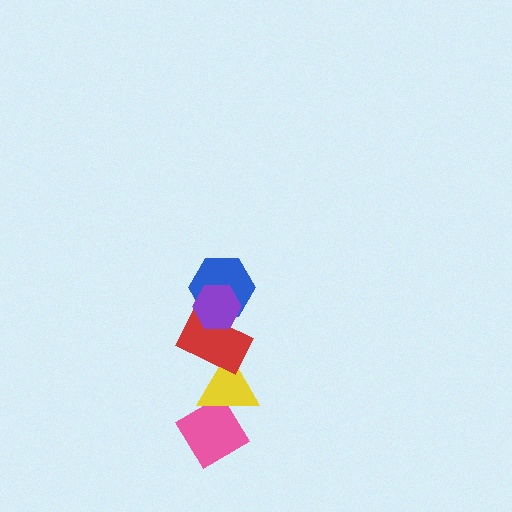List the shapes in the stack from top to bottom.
From top to bottom: the purple hexagon, the blue hexagon, the red rectangle, the yellow triangle, the pink diamond.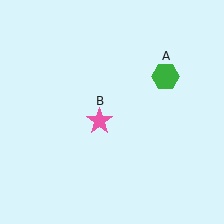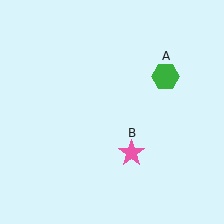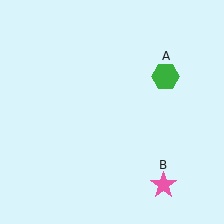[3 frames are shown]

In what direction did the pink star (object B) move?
The pink star (object B) moved down and to the right.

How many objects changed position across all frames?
1 object changed position: pink star (object B).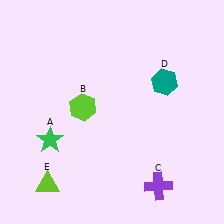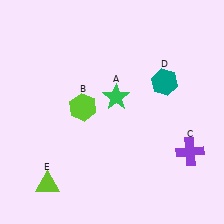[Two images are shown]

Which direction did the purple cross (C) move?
The purple cross (C) moved up.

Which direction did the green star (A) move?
The green star (A) moved right.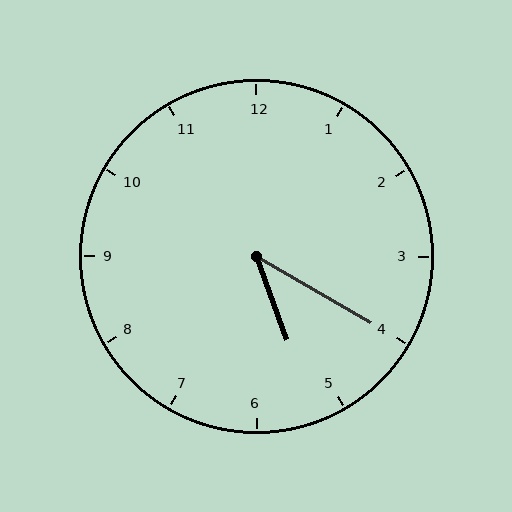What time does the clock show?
5:20.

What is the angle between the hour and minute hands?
Approximately 40 degrees.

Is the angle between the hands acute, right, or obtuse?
It is acute.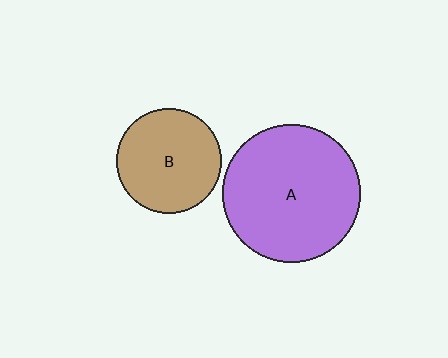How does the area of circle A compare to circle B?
Approximately 1.7 times.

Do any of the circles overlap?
No, none of the circles overlap.